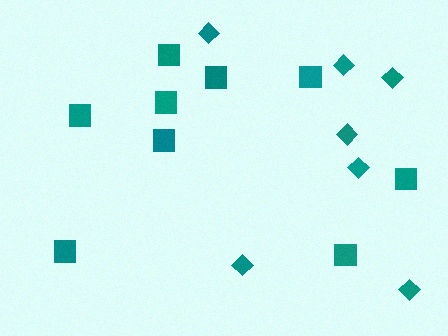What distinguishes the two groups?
There are 2 groups: one group of squares (9) and one group of diamonds (7).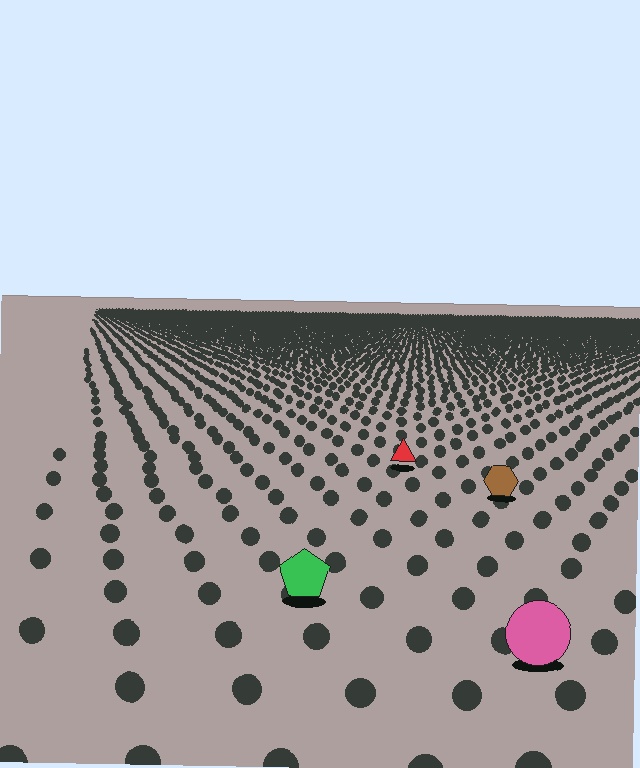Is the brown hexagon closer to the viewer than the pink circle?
No. The pink circle is closer — you can tell from the texture gradient: the ground texture is coarser near it.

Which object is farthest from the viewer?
The red triangle is farthest from the viewer. It appears smaller and the ground texture around it is denser.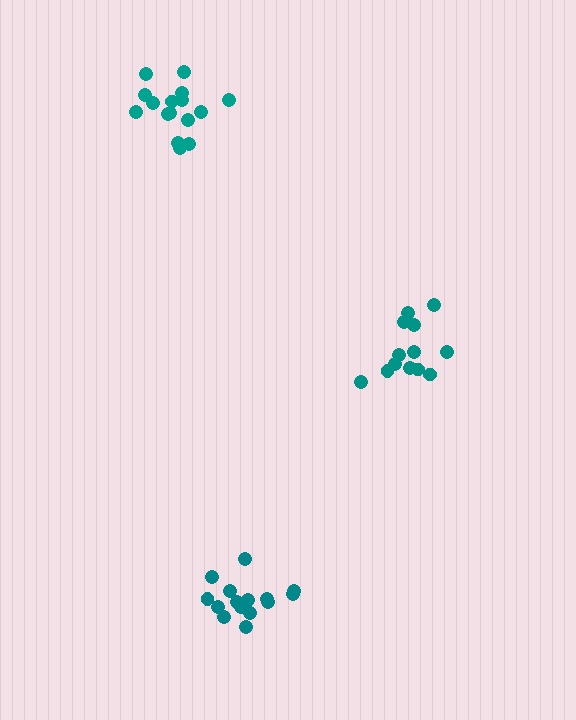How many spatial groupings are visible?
There are 3 spatial groupings.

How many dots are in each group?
Group 1: 16 dots, Group 2: 13 dots, Group 3: 16 dots (45 total).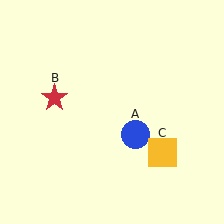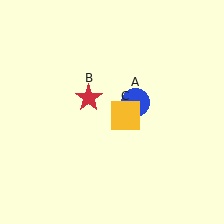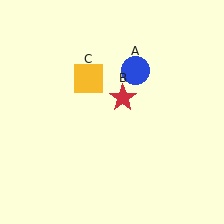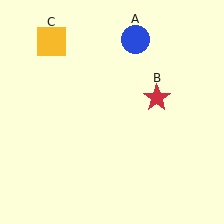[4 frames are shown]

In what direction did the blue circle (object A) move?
The blue circle (object A) moved up.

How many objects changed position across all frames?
3 objects changed position: blue circle (object A), red star (object B), yellow square (object C).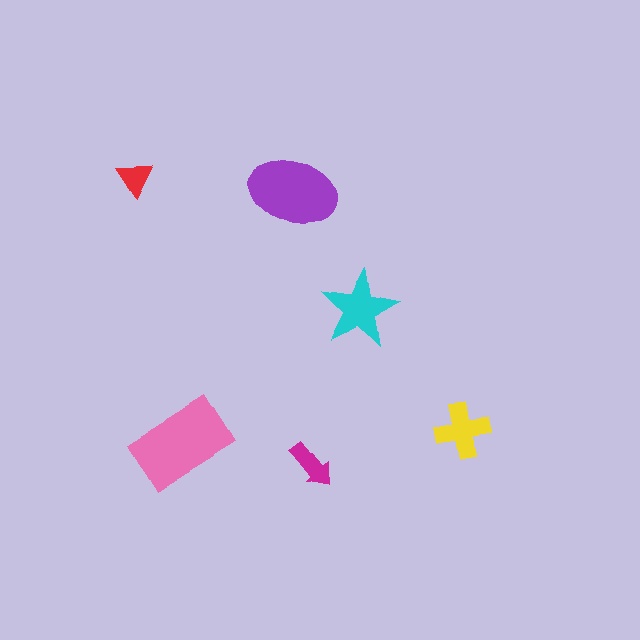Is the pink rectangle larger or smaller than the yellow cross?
Larger.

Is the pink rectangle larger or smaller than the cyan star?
Larger.